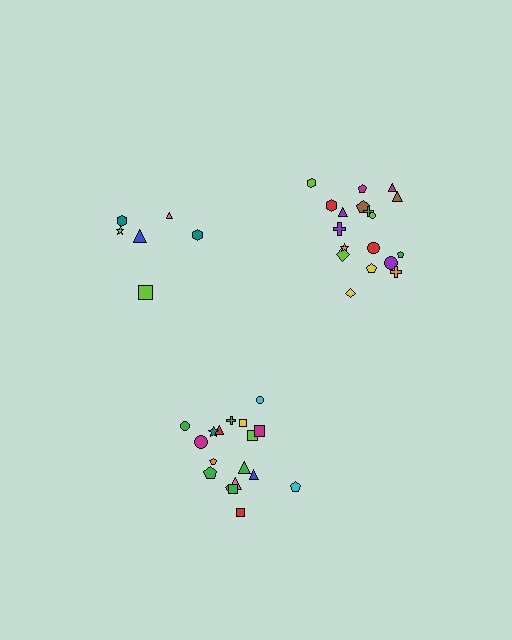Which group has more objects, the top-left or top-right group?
The top-right group.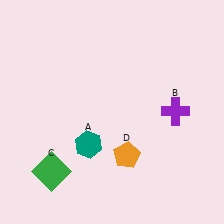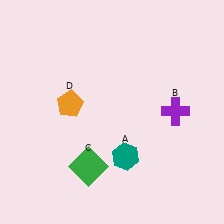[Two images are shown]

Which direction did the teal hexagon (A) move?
The teal hexagon (A) moved right.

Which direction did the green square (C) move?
The green square (C) moved right.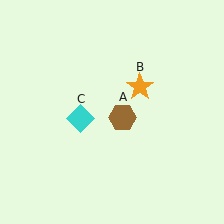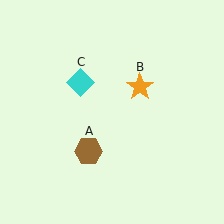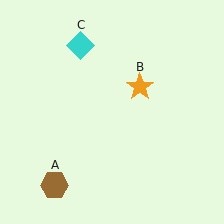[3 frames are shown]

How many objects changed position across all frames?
2 objects changed position: brown hexagon (object A), cyan diamond (object C).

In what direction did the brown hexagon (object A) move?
The brown hexagon (object A) moved down and to the left.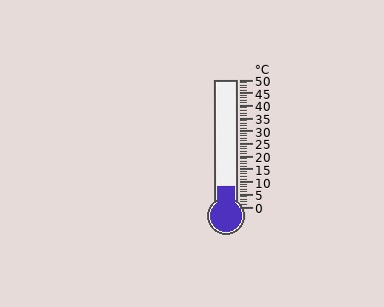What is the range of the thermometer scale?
The thermometer scale ranges from 0°C to 50°C.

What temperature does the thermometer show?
The thermometer shows approximately 8°C.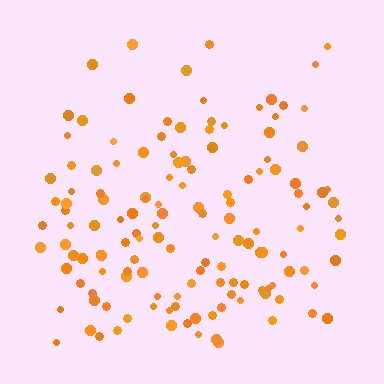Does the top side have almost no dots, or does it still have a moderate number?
Still a moderate number, just noticeably fewer than the bottom.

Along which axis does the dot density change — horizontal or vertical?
Vertical.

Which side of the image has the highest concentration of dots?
The bottom.